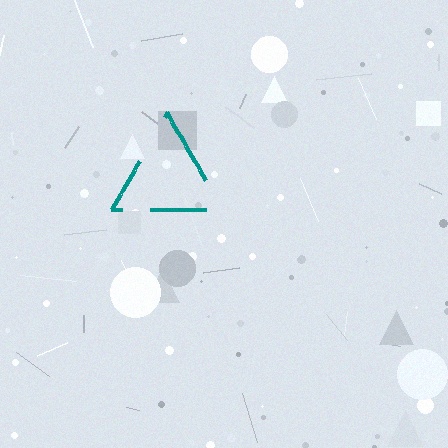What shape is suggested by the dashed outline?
The dashed outline suggests a triangle.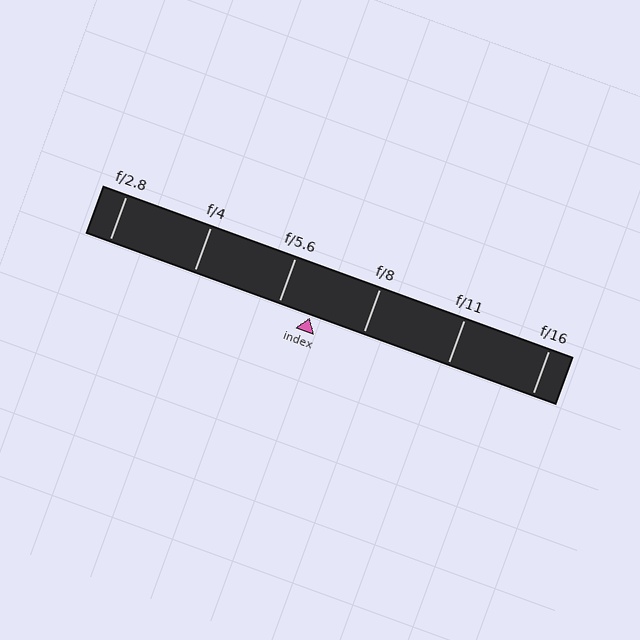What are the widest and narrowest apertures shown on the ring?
The widest aperture shown is f/2.8 and the narrowest is f/16.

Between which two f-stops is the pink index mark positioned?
The index mark is between f/5.6 and f/8.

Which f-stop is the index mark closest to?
The index mark is closest to f/5.6.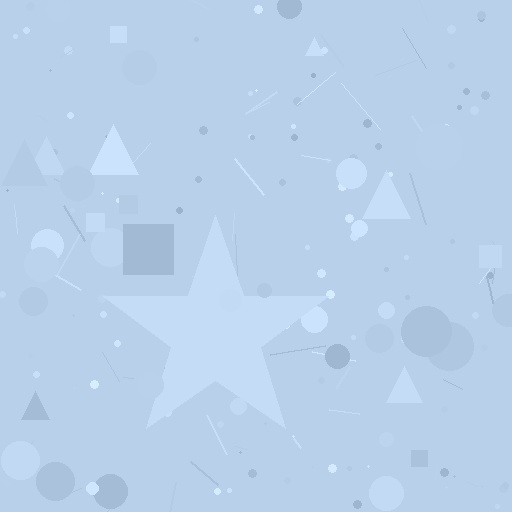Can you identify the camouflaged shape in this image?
The camouflaged shape is a star.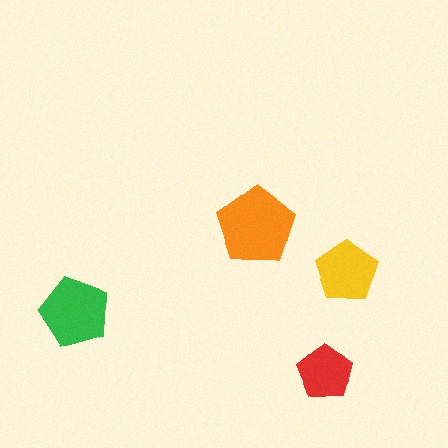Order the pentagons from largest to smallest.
the orange one, the green one, the yellow one, the red one.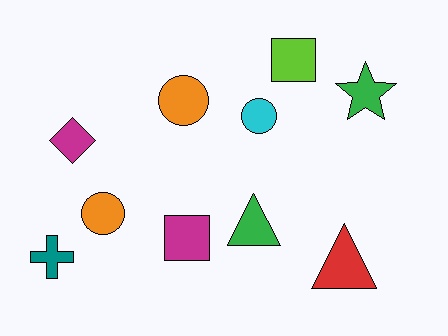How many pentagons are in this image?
There are no pentagons.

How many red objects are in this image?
There is 1 red object.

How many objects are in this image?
There are 10 objects.